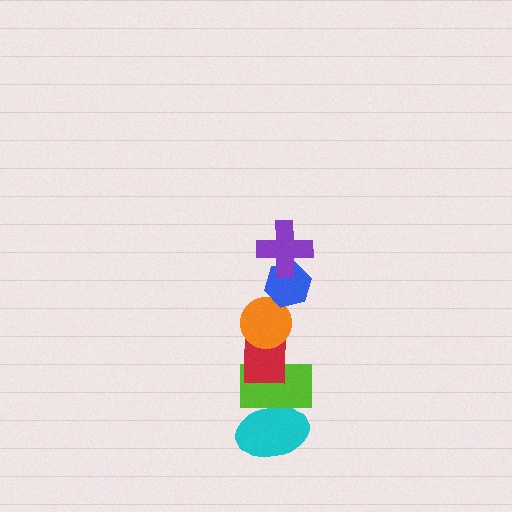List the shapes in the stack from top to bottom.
From top to bottom: the purple cross, the blue hexagon, the orange circle, the red rectangle, the lime rectangle, the cyan ellipse.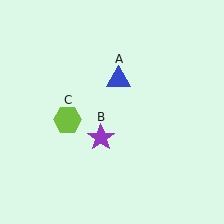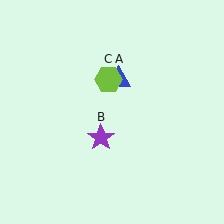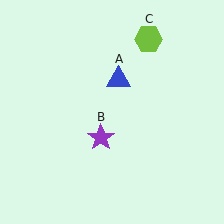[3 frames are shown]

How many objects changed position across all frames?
1 object changed position: lime hexagon (object C).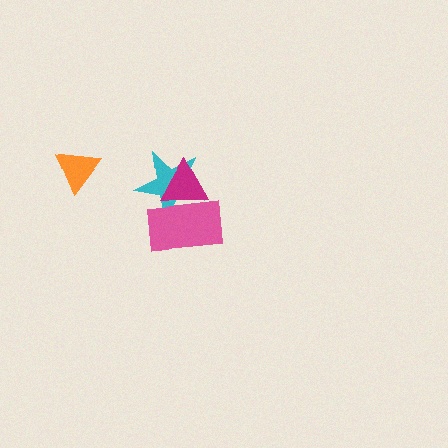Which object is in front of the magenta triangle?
The pink rectangle is in front of the magenta triangle.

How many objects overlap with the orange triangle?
0 objects overlap with the orange triangle.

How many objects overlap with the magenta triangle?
2 objects overlap with the magenta triangle.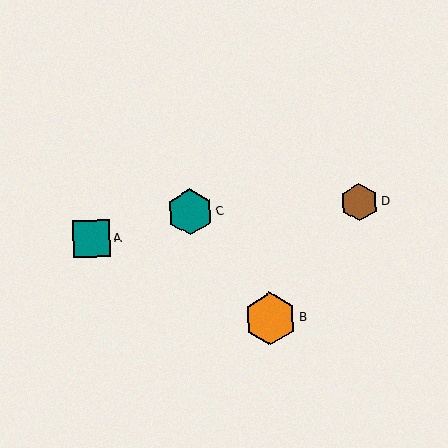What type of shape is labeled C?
Shape C is a teal hexagon.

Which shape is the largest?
The orange hexagon (labeled B) is the largest.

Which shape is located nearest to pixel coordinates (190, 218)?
The teal hexagon (labeled C) at (190, 212) is nearest to that location.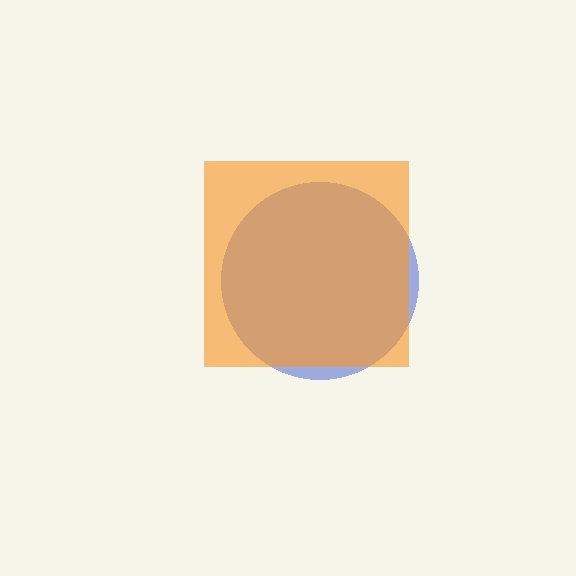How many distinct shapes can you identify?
There are 2 distinct shapes: a blue circle, an orange square.